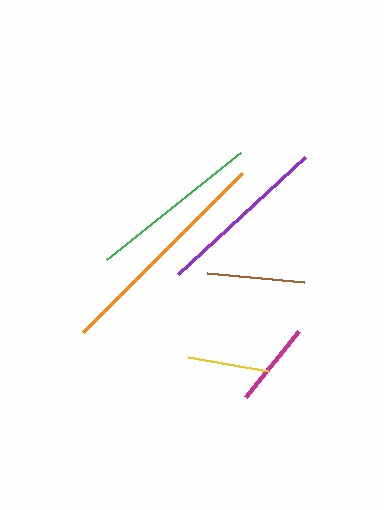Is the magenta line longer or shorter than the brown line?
The brown line is longer than the magenta line.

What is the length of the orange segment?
The orange segment is approximately 225 pixels long.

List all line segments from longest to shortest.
From longest to shortest: orange, purple, green, brown, magenta, yellow.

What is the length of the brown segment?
The brown segment is approximately 97 pixels long.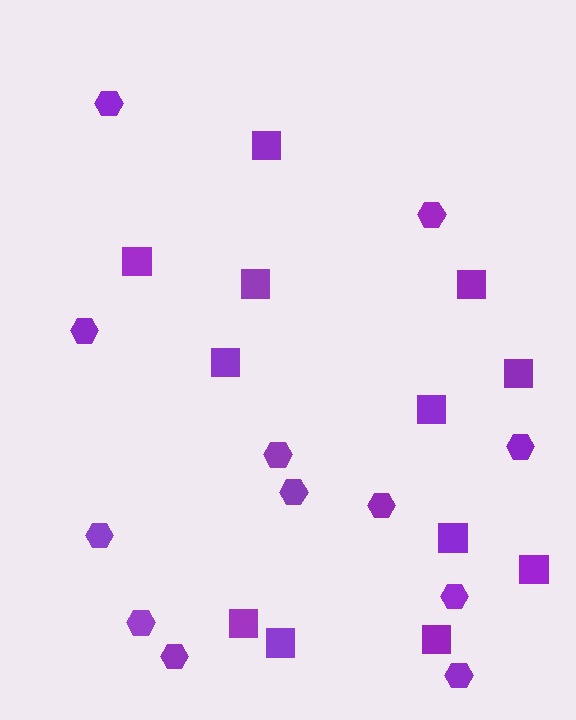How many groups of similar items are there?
There are 2 groups: one group of squares (12) and one group of hexagons (12).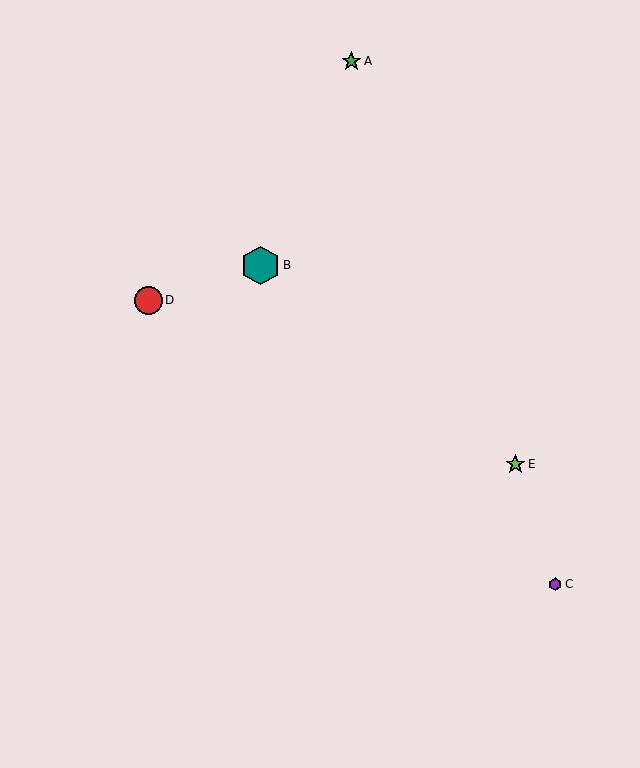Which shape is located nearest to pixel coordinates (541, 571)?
The purple hexagon (labeled C) at (555, 584) is nearest to that location.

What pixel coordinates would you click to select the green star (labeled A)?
Click at (351, 61) to select the green star A.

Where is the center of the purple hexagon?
The center of the purple hexagon is at (555, 584).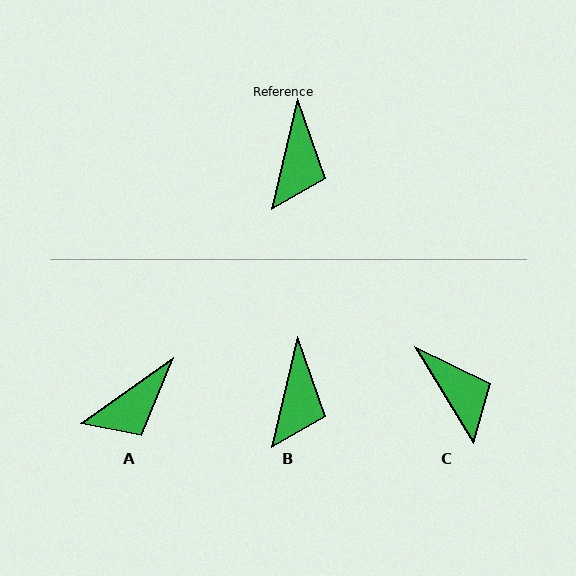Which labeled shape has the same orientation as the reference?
B.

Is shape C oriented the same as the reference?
No, it is off by about 45 degrees.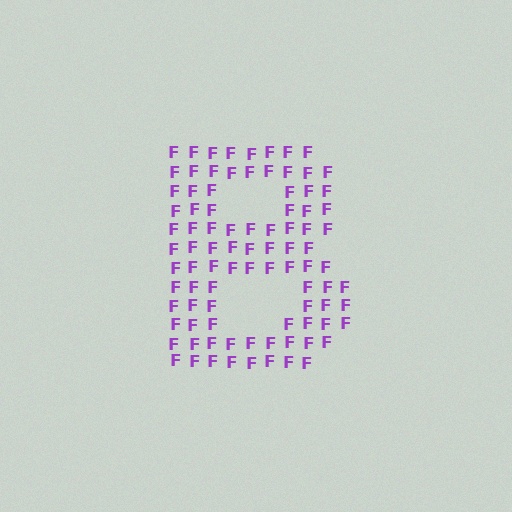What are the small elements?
The small elements are letter F's.